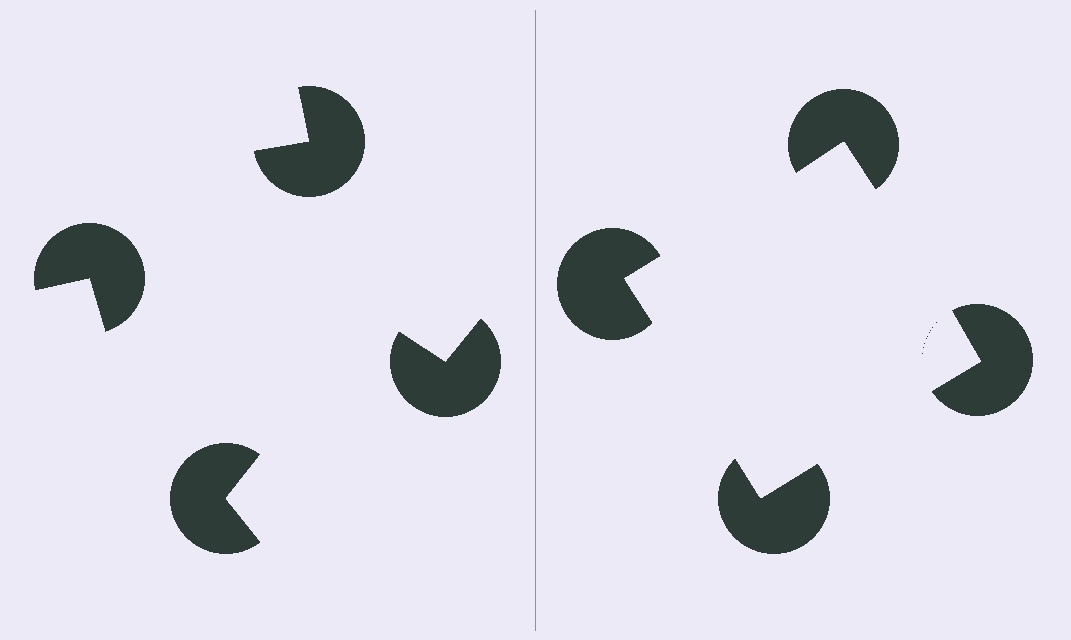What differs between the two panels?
The pac-man discs are positioned identically on both sides; only the wedge orientations differ. On the right they align to a square; on the left they are misaligned.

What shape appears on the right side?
An illusory square.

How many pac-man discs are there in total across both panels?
8 — 4 on each side.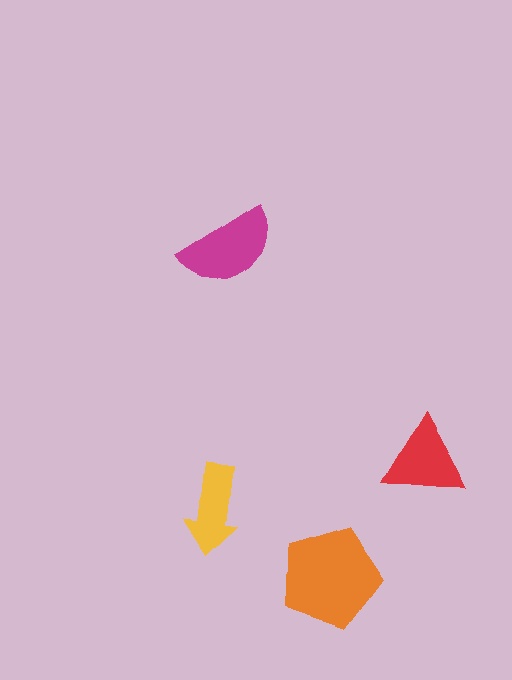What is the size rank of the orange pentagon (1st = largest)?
1st.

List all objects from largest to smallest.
The orange pentagon, the magenta semicircle, the red triangle, the yellow arrow.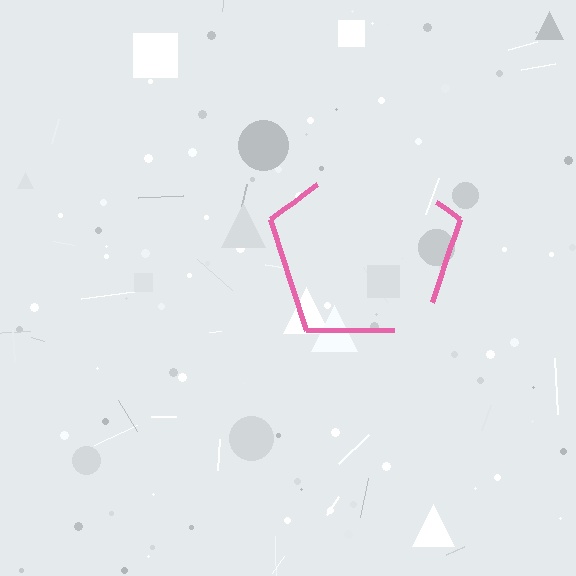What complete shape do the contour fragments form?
The contour fragments form a pentagon.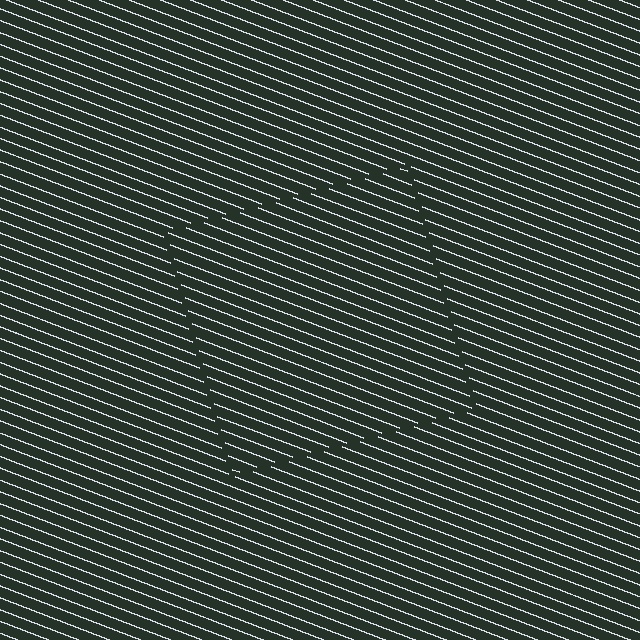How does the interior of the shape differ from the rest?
The interior of the shape contains the same grating, shifted by half a period — the contour is defined by the phase discontinuity where line-ends from the inner and outer gratings abut.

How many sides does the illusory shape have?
4 sides — the line-ends trace a square.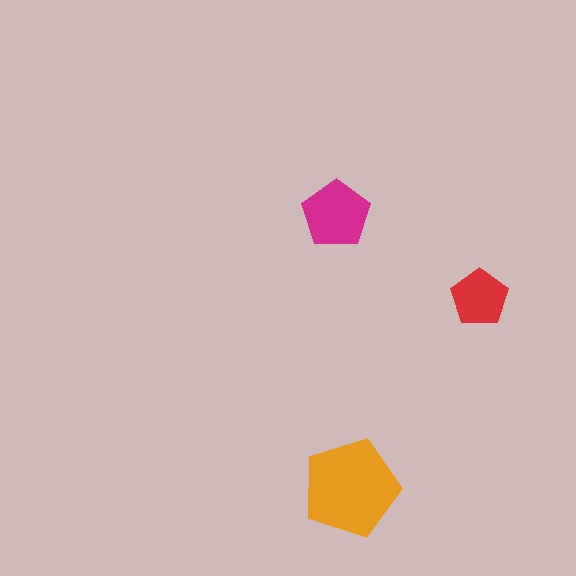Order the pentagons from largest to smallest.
the orange one, the magenta one, the red one.